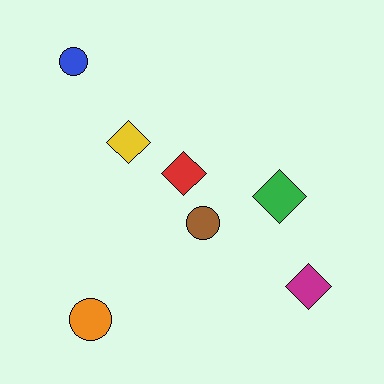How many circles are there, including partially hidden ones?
There are 3 circles.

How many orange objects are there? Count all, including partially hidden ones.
There is 1 orange object.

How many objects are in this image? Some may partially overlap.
There are 7 objects.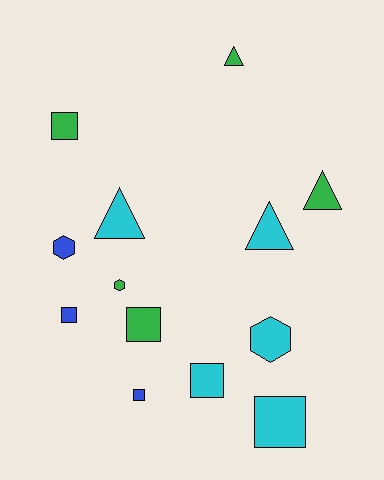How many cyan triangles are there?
There are 2 cyan triangles.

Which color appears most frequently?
Cyan, with 5 objects.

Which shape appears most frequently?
Square, with 6 objects.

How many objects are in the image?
There are 13 objects.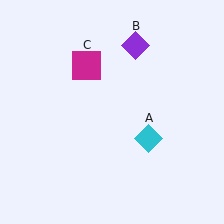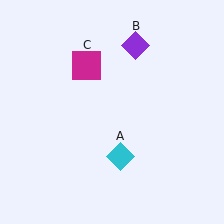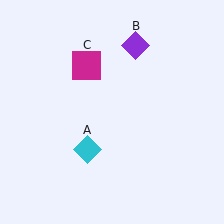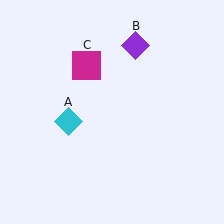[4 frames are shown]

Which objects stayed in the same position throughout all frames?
Purple diamond (object B) and magenta square (object C) remained stationary.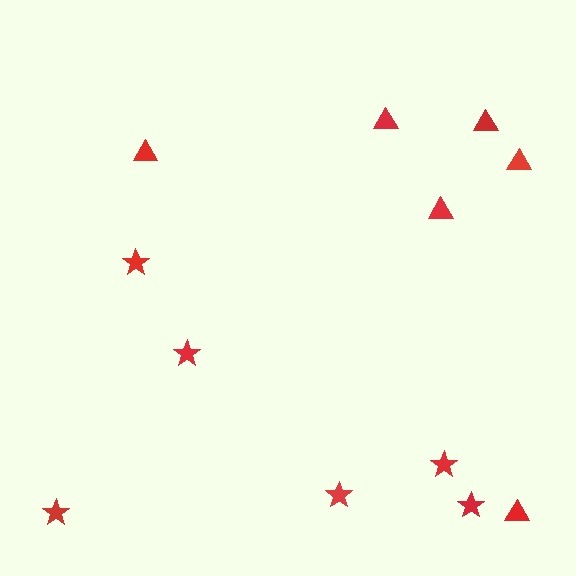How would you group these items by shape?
There are 2 groups: one group of triangles (6) and one group of stars (6).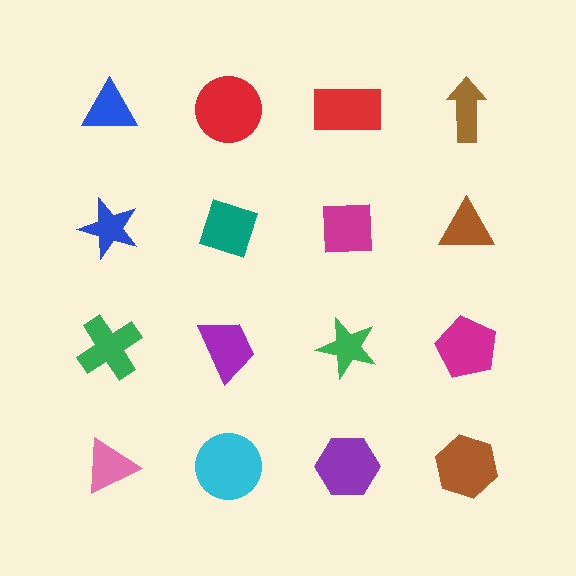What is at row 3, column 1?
A green cross.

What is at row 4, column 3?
A purple hexagon.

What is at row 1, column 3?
A red rectangle.